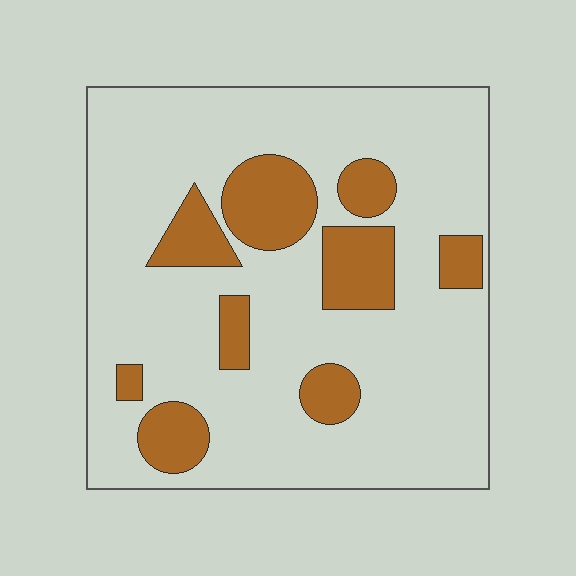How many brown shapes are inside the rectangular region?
9.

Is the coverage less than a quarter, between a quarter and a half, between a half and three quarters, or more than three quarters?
Less than a quarter.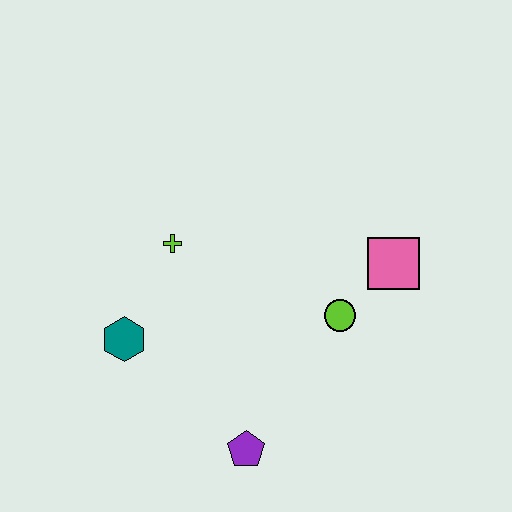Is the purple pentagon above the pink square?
No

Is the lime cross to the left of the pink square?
Yes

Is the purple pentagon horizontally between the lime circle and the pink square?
No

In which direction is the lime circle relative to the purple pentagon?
The lime circle is above the purple pentagon.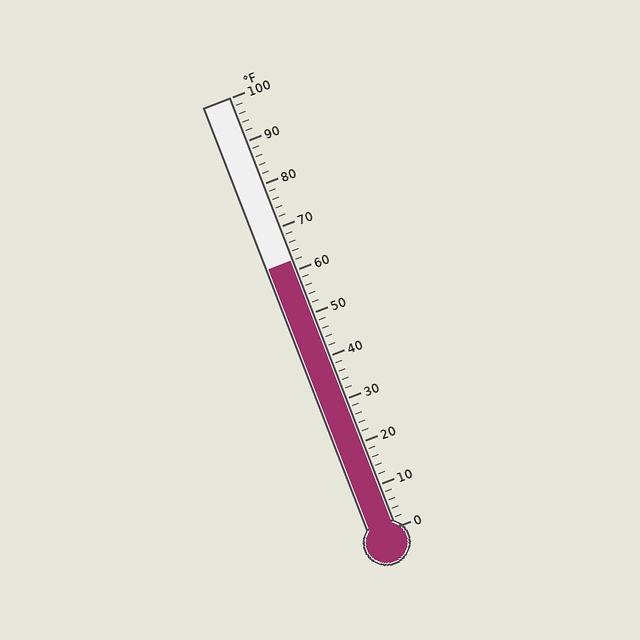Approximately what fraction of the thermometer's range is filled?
The thermometer is filled to approximately 60% of its range.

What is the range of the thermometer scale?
The thermometer scale ranges from 0°F to 100°F.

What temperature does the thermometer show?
The thermometer shows approximately 62°F.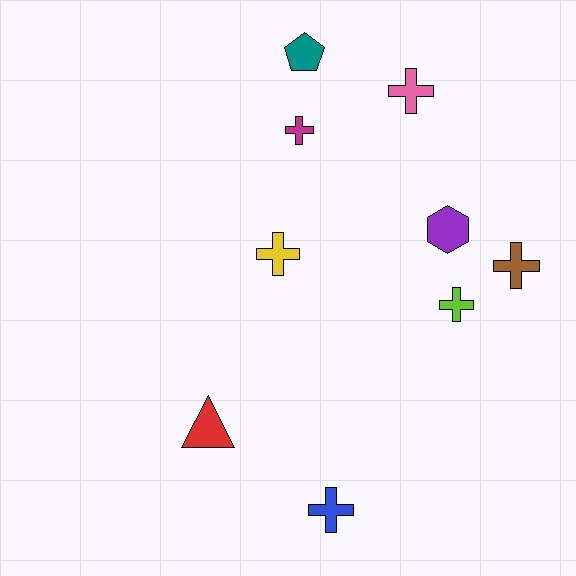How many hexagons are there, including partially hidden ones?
There is 1 hexagon.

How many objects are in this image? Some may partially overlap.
There are 9 objects.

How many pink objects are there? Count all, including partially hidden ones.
There is 1 pink object.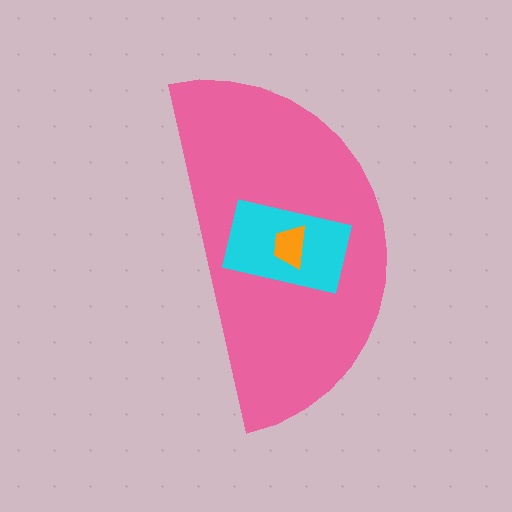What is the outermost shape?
The pink semicircle.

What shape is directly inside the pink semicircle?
The cyan rectangle.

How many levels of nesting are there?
3.